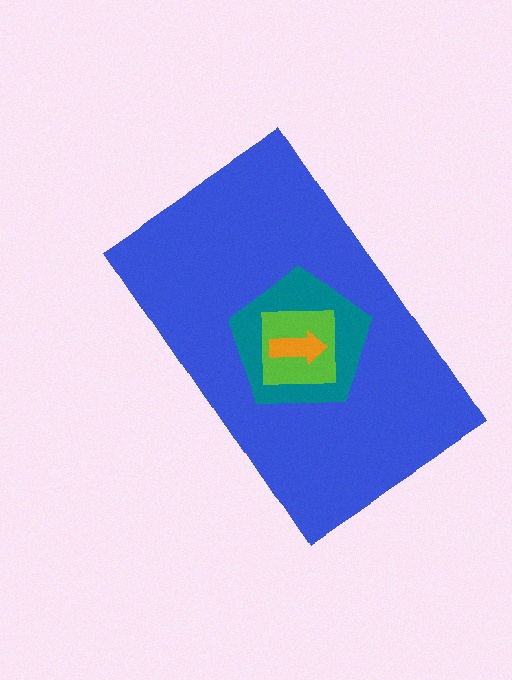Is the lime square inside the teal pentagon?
Yes.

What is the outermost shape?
The blue rectangle.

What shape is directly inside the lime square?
The orange arrow.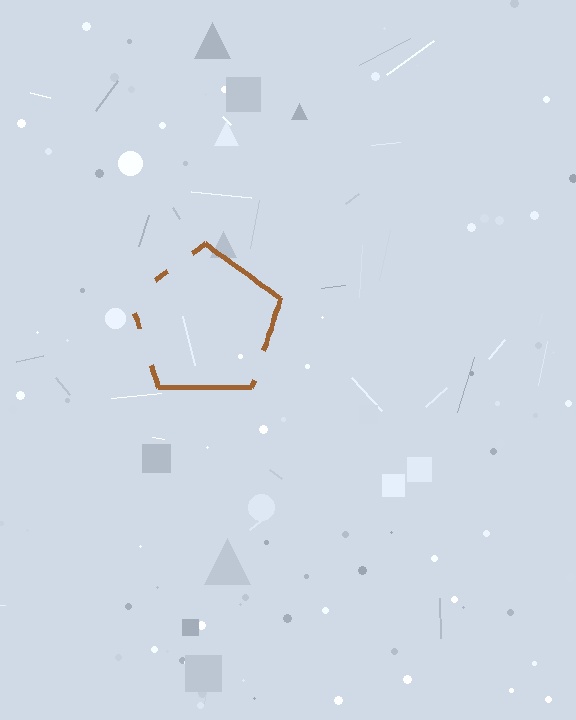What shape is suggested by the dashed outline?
The dashed outline suggests a pentagon.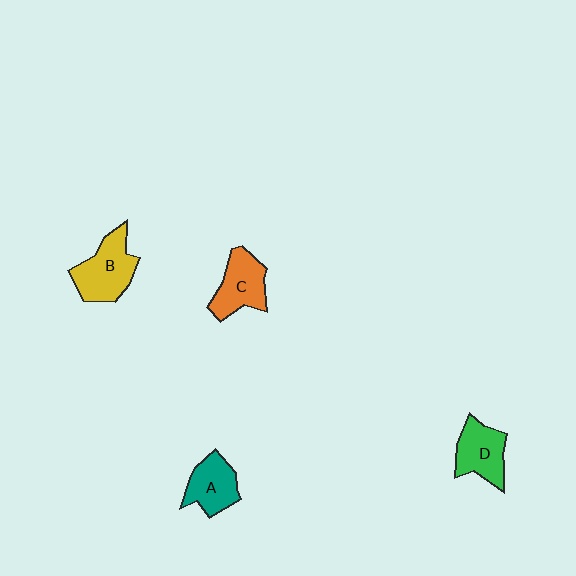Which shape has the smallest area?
Shape A (teal).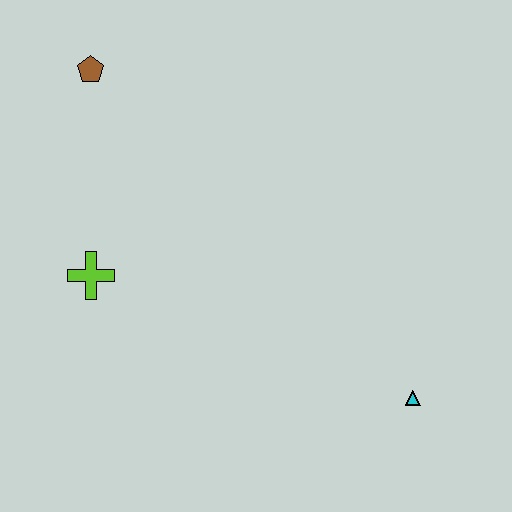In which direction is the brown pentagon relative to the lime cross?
The brown pentagon is above the lime cross.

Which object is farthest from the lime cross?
The cyan triangle is farthest from the lime cross.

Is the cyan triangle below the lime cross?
Yes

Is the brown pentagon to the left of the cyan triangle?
Yes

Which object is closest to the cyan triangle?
The lime cross is closest to the cyan triangle.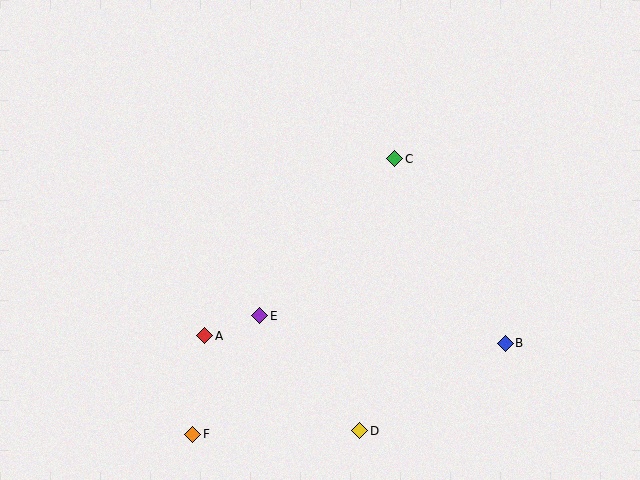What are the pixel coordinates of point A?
Point A is at (205, 336).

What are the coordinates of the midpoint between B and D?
The midpoint between B and D is at (433, 387).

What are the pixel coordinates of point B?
Point B is at (505, 343).